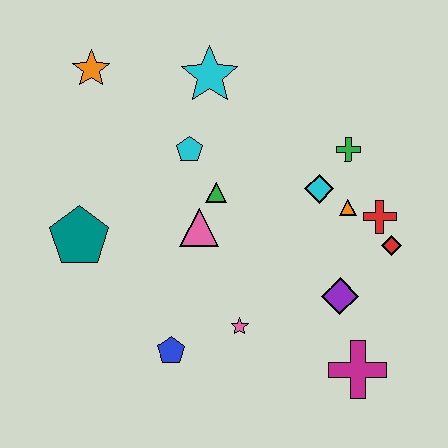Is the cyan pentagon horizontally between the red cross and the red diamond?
No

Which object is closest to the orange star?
The cyan star is closest to the orange star.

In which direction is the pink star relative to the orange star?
The pink star is below the orange star.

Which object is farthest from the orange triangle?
The orange star is farthest from the orange triangle.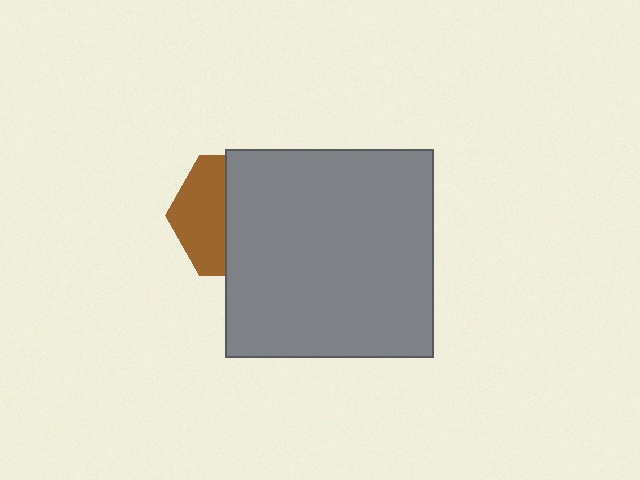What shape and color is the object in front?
The object in front is a gray square.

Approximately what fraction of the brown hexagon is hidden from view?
Roughly 59% of the brown hexagon is hidden behind the gray square.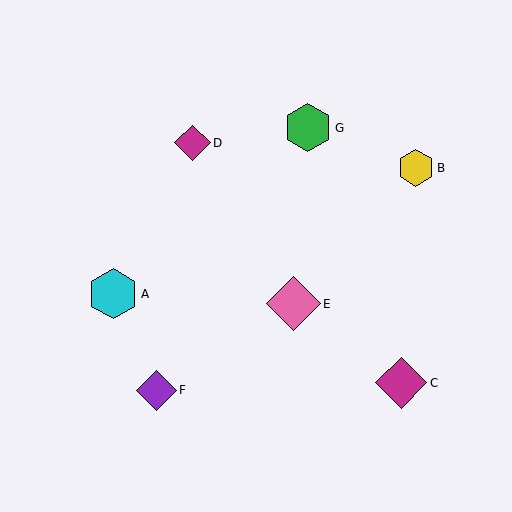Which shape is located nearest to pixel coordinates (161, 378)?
The purple diamond (labeled F) at (156, 390) is nearest to that location.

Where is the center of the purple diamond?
The center of the purple diamond is at (156, 390).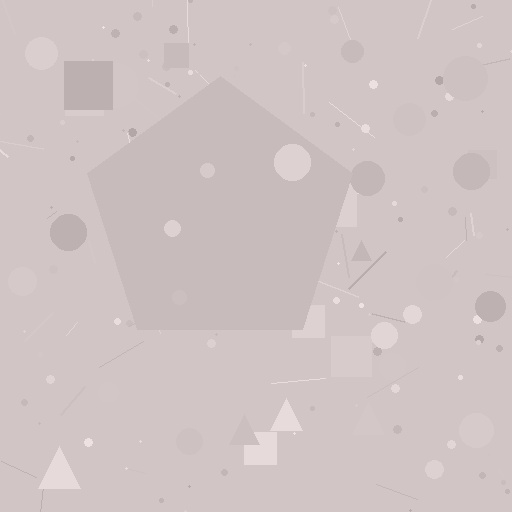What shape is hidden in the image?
A pentagon is hidden in the image.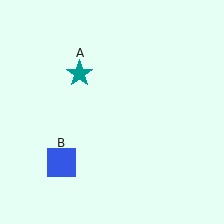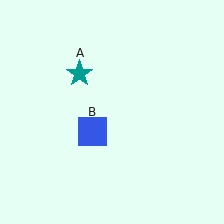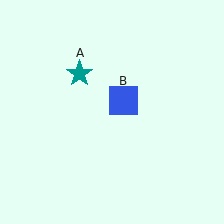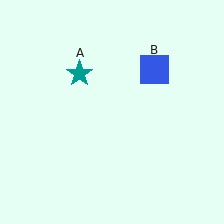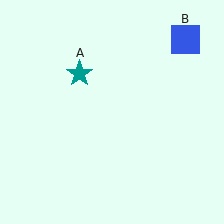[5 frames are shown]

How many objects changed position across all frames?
1 object changed position: blue square (object B).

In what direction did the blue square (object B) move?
The blue square (object B) moved up and to the right.